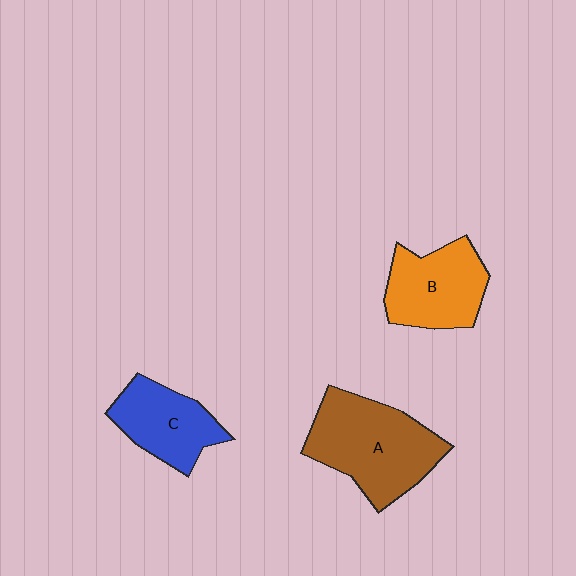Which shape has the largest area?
Shape A (brown).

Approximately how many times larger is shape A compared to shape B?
Approximately 1.4 times.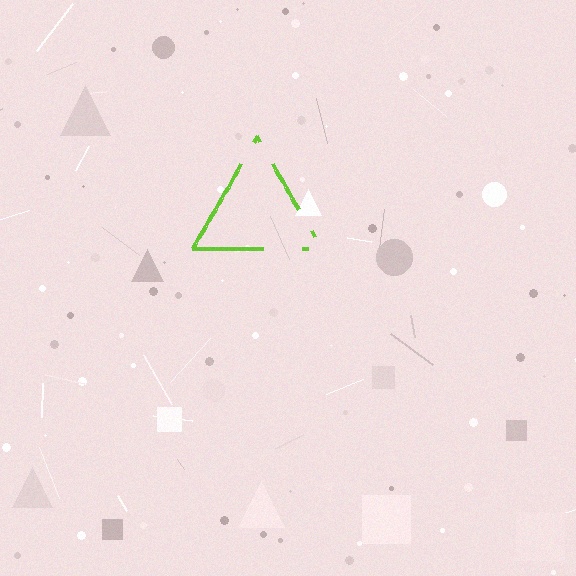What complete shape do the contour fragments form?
The contour fragments form a triangle.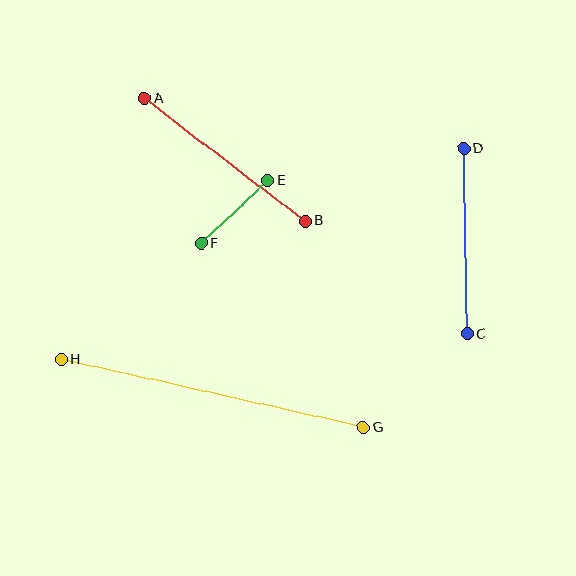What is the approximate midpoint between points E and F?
The midpoint is at approximately (235, 212) pixels.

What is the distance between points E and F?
The distance is approximately 92 pixels.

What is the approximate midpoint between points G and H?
The midpoint is at approximately (212, 394) pixels.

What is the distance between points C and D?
The distance is approximately 185 pixels.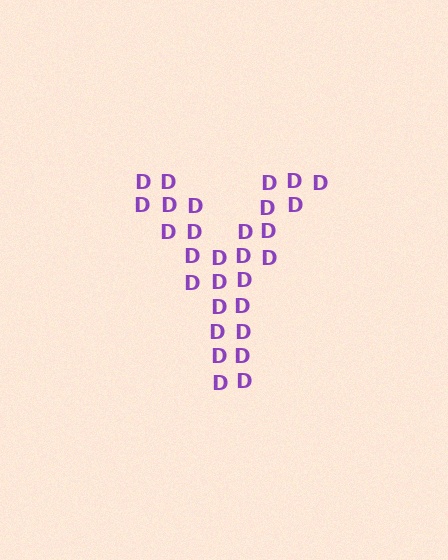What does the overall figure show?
The overall figure shows the letter Y.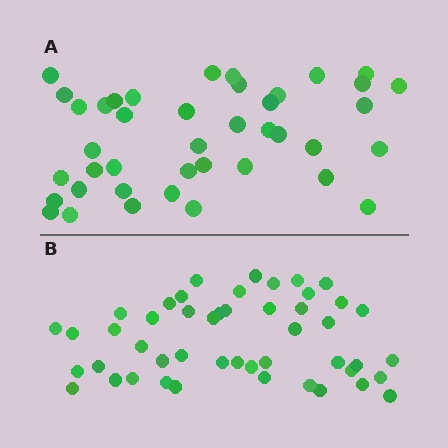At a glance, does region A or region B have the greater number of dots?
Region B (the bottom region) has more dots.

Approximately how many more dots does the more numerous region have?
Region B has roughly 8 or so more dots than region A.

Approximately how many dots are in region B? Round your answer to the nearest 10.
About 50 dots. (The exact count is 48, which rounds to 50.)